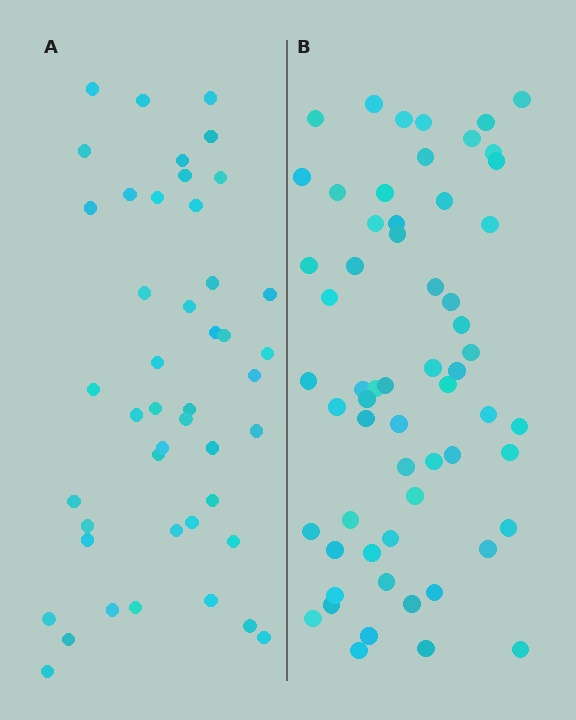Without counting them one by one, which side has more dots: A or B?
Region B (the right region) has more dots.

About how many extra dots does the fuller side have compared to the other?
Region B has approximately 15 more dots than region A.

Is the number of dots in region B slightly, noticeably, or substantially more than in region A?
Region B has noticeably more, but not dramatically so. The ratio is roughly 1.3 to 1.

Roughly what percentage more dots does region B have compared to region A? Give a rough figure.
About 35% more.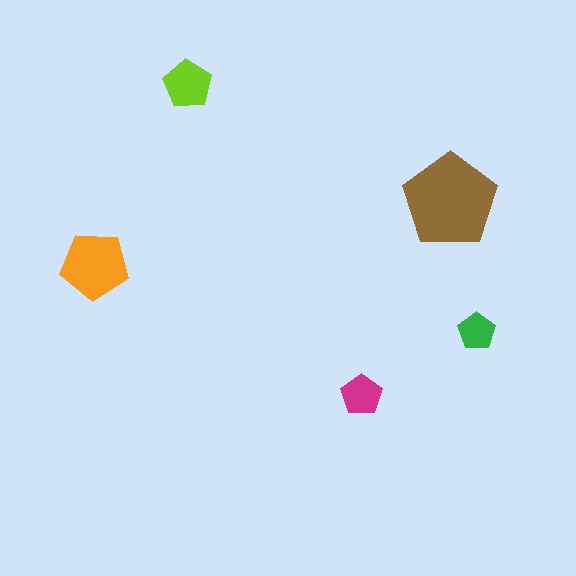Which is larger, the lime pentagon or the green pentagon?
The lime one.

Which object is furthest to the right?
The green pentagon is rightmost.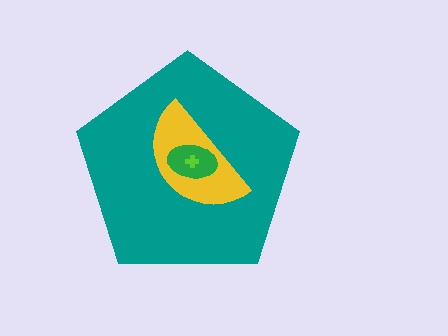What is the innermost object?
The lime cross.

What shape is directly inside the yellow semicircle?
The green ellipse.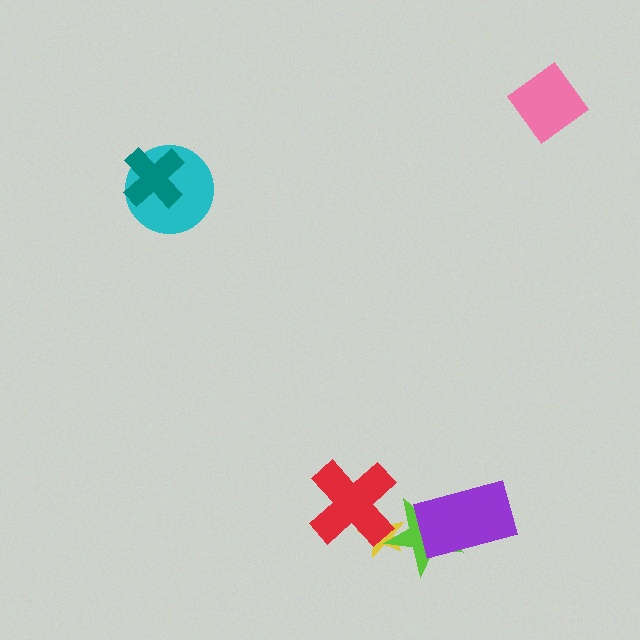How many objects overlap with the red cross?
2 objects overlap with the red cross.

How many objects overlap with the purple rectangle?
1 object overlaps with the purple rectangle.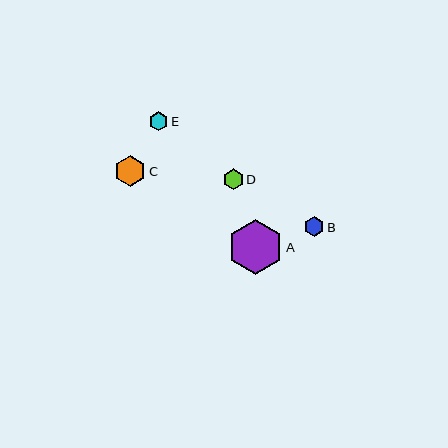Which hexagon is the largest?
Hexagon A is the largest with a size of approximately 55 pixels.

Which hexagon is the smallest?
Hexagon E is the smallest with a size of approximately 19 pixels.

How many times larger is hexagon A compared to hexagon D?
Hexagon A is approximately 2.7 times the size of hexagon D.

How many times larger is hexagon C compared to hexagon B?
Hexagon C is approximately 1.6 times the size of hexagon B.